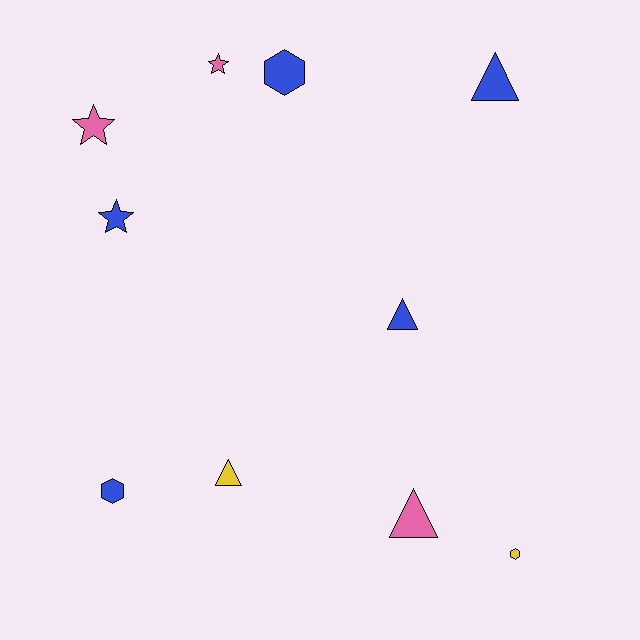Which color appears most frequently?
Blue, with 5 objects.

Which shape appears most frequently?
Triangle, with 4 objects.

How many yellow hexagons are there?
There is 1 yellow hexagon.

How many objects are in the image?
There are 10 objects.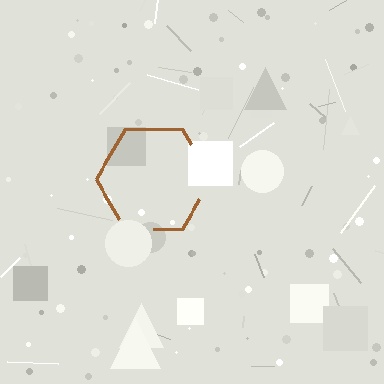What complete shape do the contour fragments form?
The contour fragments form a hexagon.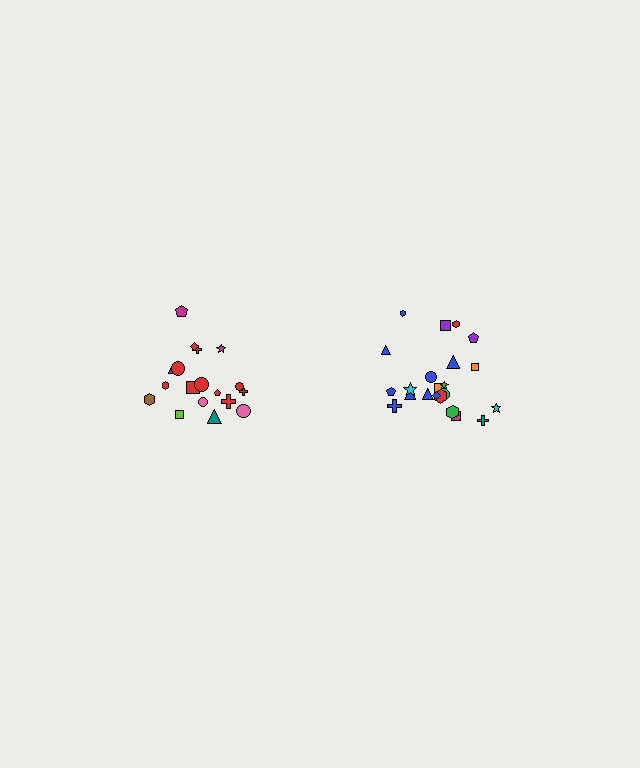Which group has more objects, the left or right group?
The right group.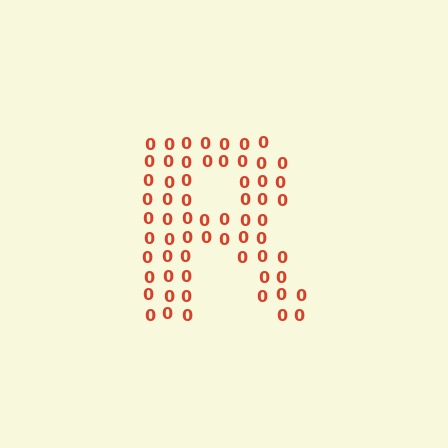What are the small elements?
The small elements are digit 0's.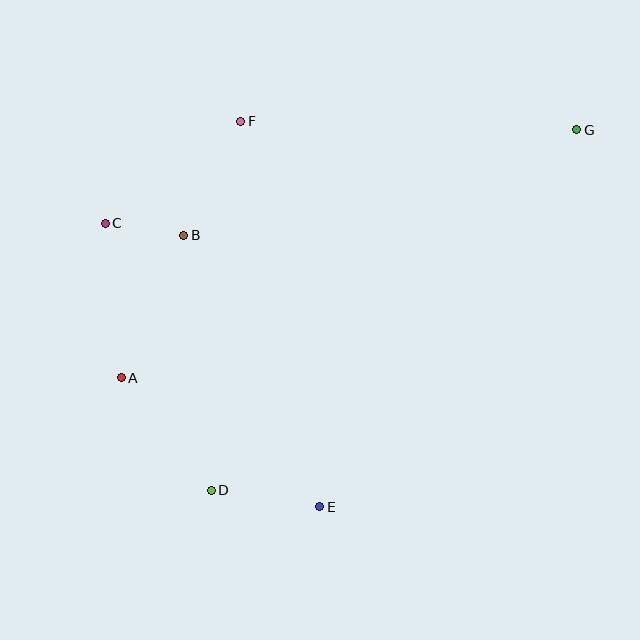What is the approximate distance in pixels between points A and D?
The distance between A and D is approximately 144 pixels.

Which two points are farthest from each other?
Points A and G are farthest from each other.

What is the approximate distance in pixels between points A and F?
The distance between A and F is approximately 283 pixels.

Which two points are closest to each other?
Points B and C are closest to each other.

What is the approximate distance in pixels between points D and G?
The distance between D and G is approximately 513 pixels.